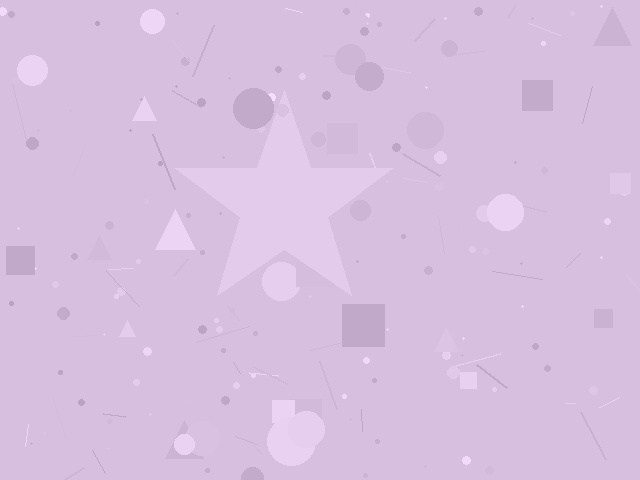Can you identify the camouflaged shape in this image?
The camouflaged shape is a star.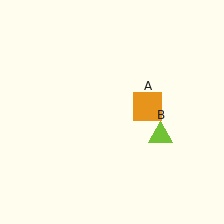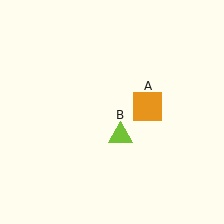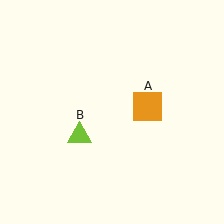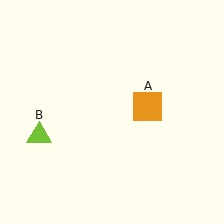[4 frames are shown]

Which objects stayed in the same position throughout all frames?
Orange square (object A) remained stationary.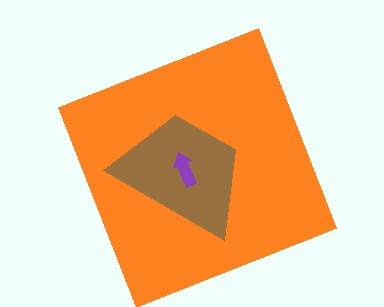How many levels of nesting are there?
3.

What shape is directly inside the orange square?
The brown trapezoid.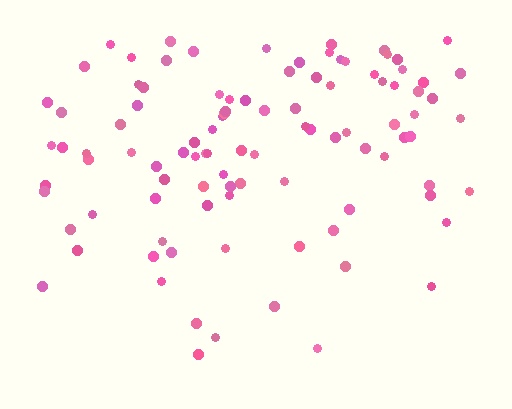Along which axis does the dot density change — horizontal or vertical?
Vertical.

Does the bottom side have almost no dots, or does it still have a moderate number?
Still a moderate number, just noticeably fewer than the top.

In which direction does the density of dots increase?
From bottom to top, with the top side densest.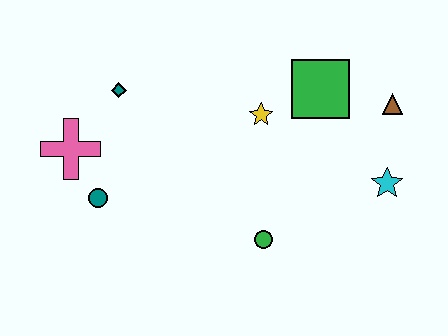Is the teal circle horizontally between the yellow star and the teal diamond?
No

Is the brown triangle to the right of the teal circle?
Yes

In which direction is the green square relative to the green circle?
The green square is above the green circle.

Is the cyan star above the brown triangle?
No